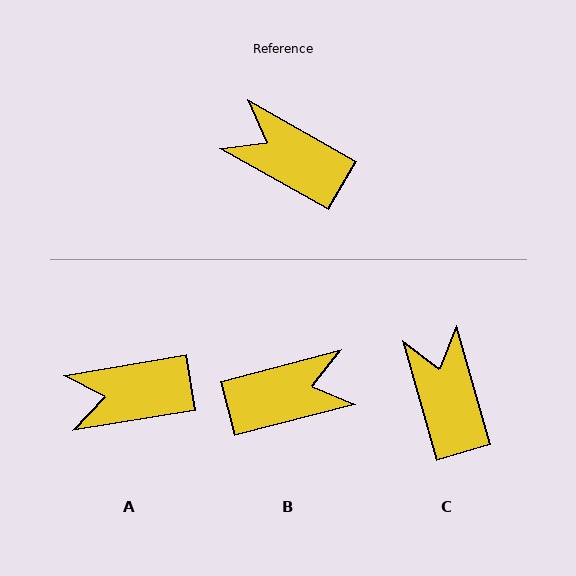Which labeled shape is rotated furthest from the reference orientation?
B, about 136 degrees away.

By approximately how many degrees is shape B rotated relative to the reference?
Approximately 136 degrees clockwise.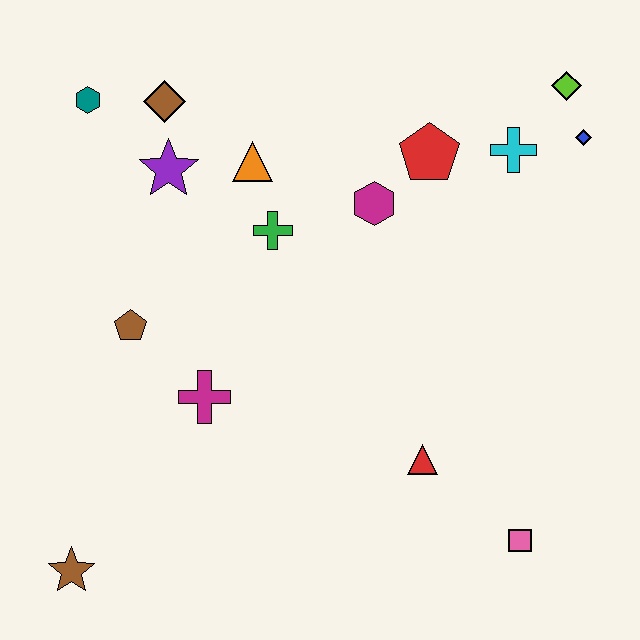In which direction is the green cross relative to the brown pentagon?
The green cross is to the right of the brown pentagon.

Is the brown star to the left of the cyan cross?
Yes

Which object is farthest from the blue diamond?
The brown star is farthest from the blue diamond.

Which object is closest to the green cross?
The orange triangle is closest to the green cross.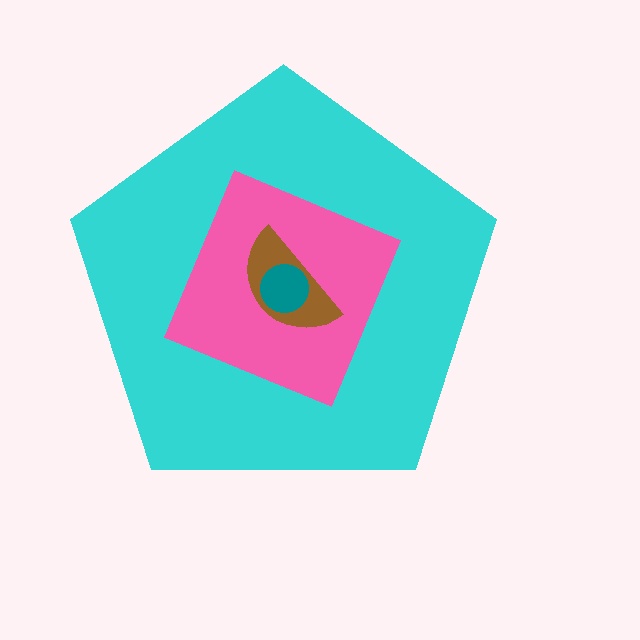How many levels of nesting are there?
4.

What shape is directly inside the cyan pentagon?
The pink diamond.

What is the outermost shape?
The cyan pentagon.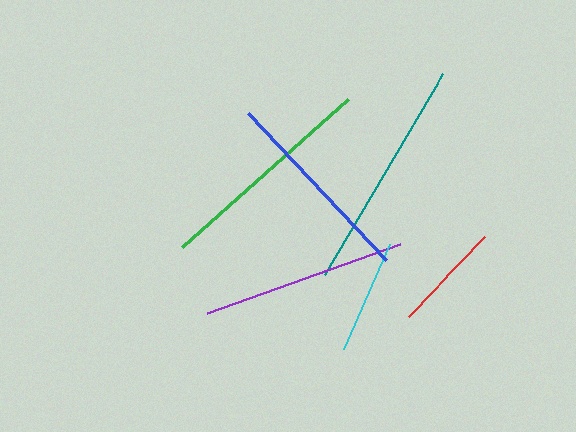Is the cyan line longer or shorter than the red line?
The cyan line is longer than the red line.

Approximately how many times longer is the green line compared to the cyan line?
The green line is approximately 2.0 times the length of the cyan line.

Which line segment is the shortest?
The red line is the shortest at approximately 110 pixels.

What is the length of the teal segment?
The teal segment is approximately 232 pixels long.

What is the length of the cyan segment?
The cyan segment is approximately 114 pixels long.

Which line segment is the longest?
The teal line is the longest at approximately 232 pixels.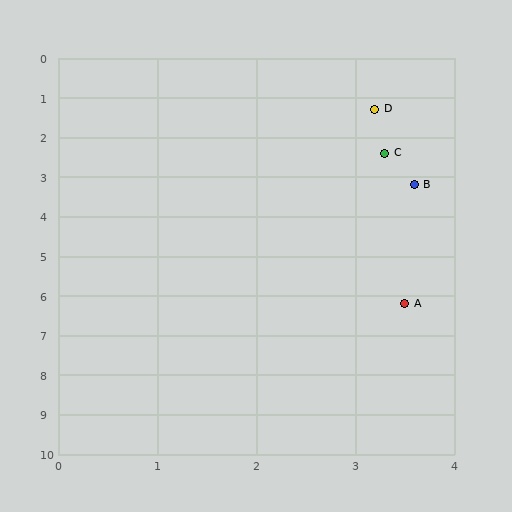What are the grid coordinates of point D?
Point D is at approximately (3.2, 1.3).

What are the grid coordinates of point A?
Point A is at approximately (3.5, 6.2).